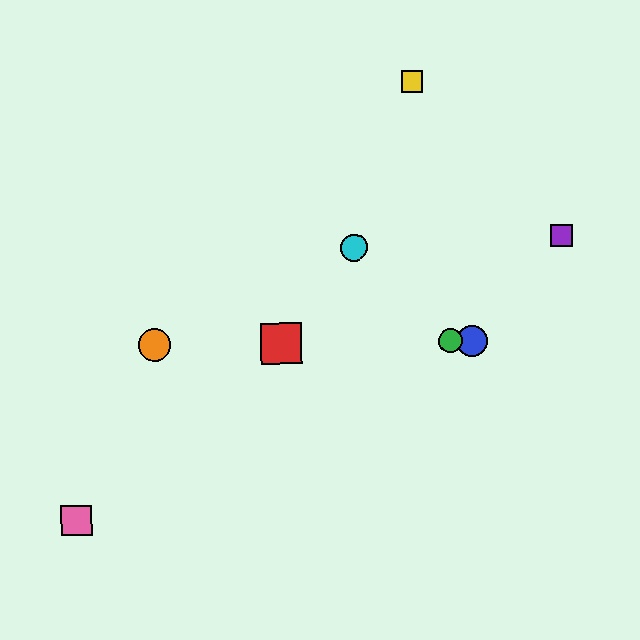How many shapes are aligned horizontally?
4 shapes (the red square, the blue circle, the green circle, the orange circle) are aligned horizontally.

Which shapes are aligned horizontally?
The red square, the blue circle, the green circle, the orange circle are aligned horizontally.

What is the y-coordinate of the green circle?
The green circle is at y≈341.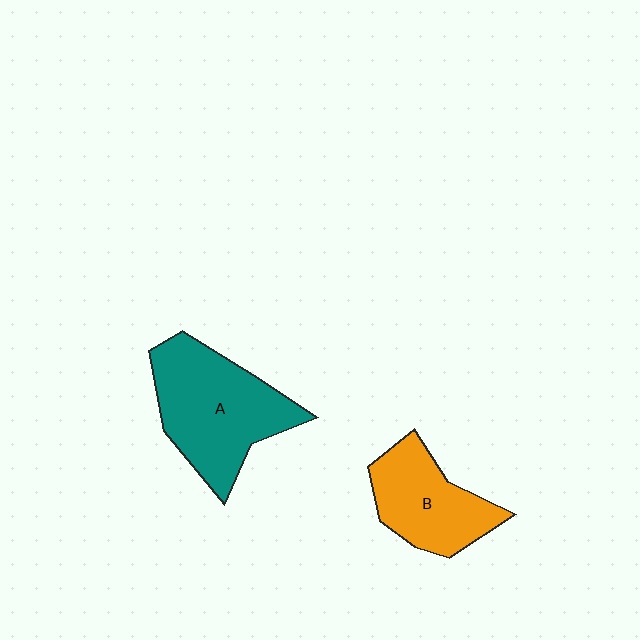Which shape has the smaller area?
Shape B (orange).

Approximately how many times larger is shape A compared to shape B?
Approximately 1.4 times.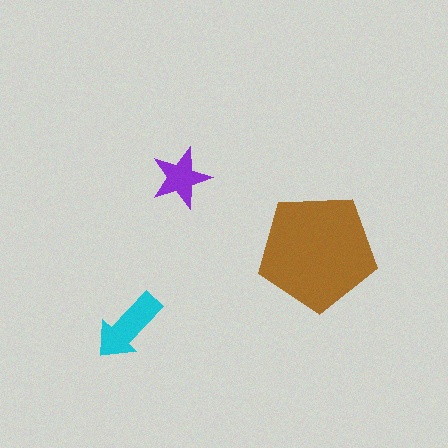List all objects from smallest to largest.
The purple star, the cyan arrow, the brown pentagon.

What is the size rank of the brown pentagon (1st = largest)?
1st.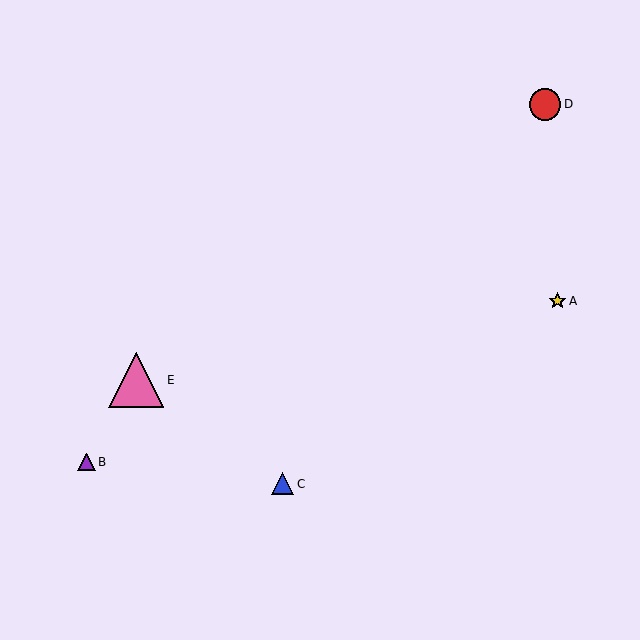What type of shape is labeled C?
Shape C is a blue triangle.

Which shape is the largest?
The pink triangle (labeled E) is the largest.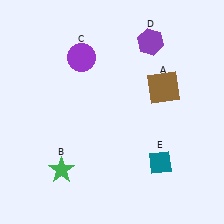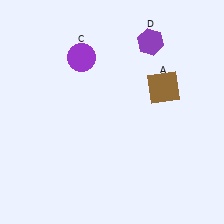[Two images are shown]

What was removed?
The teal diamond (E), the green star (B) were removed in Image 2.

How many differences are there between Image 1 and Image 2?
There are 2 differences between the two images.